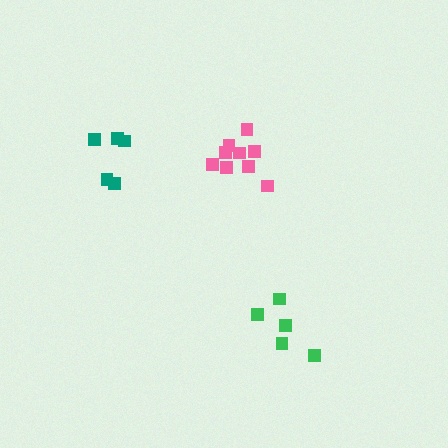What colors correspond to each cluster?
The clusters are colored: green, pink, teal.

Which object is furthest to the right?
The green cluster is rightmost.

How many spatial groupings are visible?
There are 3 spatial groupings.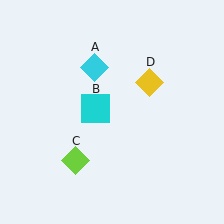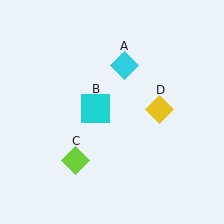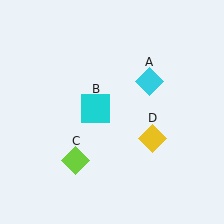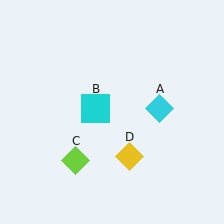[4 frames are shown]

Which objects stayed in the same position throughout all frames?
Cyan square (object B) and lime diamond (object C) remained stationary.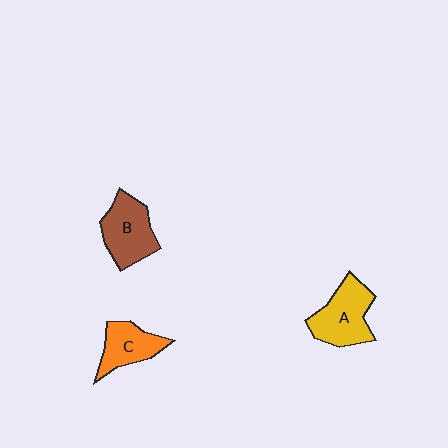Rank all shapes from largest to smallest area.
From largest to smallest: A (yellow), B (brown), C (orange).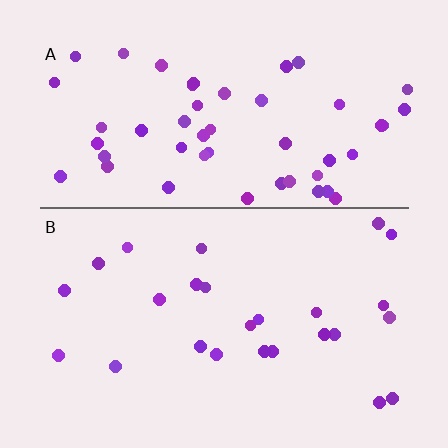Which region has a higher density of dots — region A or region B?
A (the top).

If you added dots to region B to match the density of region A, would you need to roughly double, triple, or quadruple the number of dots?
Approximately double.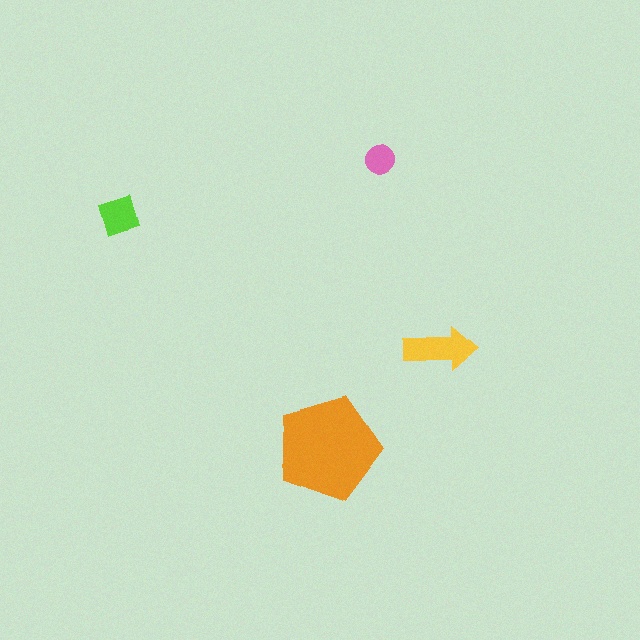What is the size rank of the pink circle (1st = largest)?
4th.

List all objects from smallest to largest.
The pink circle, the lime square, the yellow arrow, the orange pentagon.